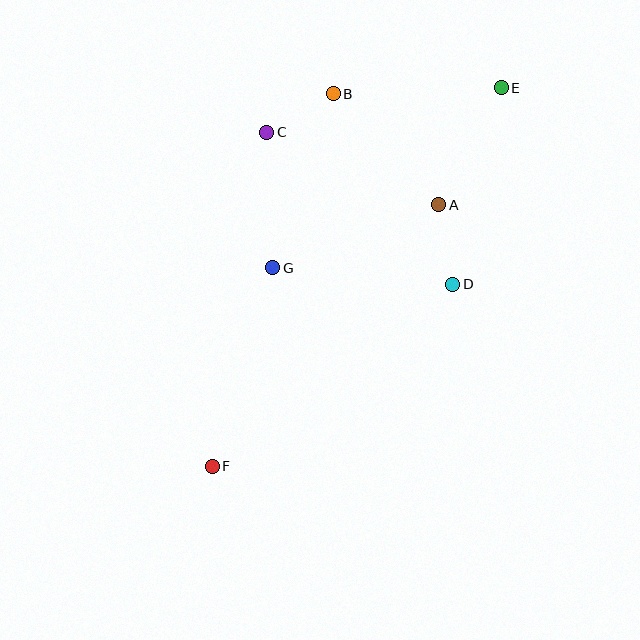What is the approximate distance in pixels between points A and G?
The distance between A and G is approximately 178 pixels.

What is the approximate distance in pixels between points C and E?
The distance between C and E is approximately 239 pixels.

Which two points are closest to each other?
Points B and C are closest to each other.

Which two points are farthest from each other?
Points E and F are farthest from each other.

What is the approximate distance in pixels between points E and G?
The distance between E and G is approximately 291 pixels.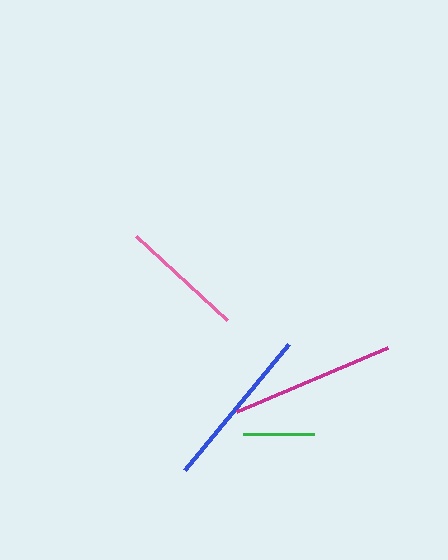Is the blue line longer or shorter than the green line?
The blue line is longer than the green line.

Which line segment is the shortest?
The green line is the shortest at approximately 71 pixels.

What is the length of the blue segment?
The blue segment is approximately 163 pixels long.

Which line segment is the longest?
The magenta line is the longest at approximately 165 pixels.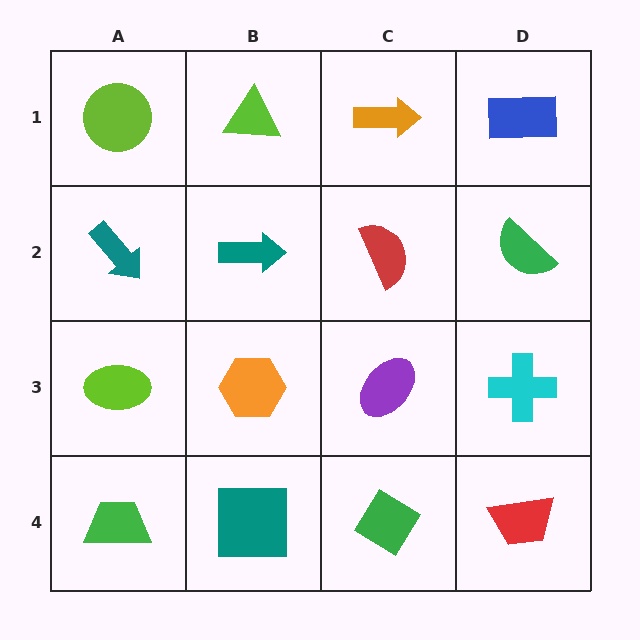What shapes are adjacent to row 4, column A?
A lime ellipse (row 3, column A), a teal square (row 4, column B).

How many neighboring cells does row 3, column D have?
3.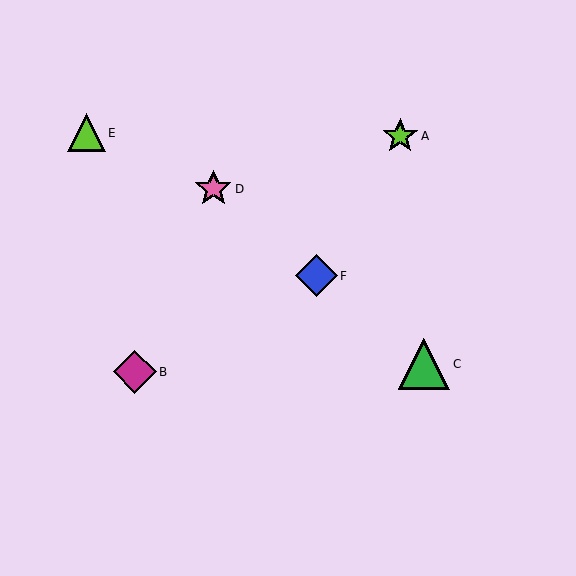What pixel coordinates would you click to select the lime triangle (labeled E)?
Click at (87, 133) to select the lime triangle E.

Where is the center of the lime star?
The center of the lime star is at (400, 136).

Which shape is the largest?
The green triangle (labeled C) is the largest.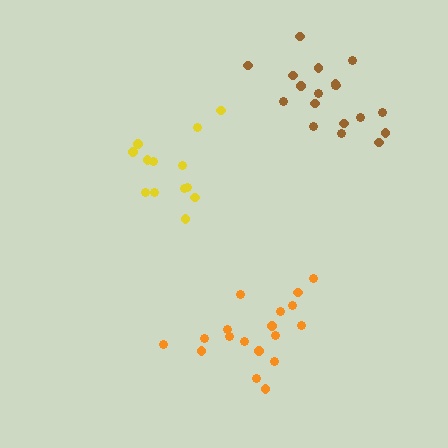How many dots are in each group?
Group 1: 13 dots, Group 2: 18 dots, Group 3: 19 dots (50 total).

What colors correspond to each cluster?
The clusters are colored: yellow, orange, brown.